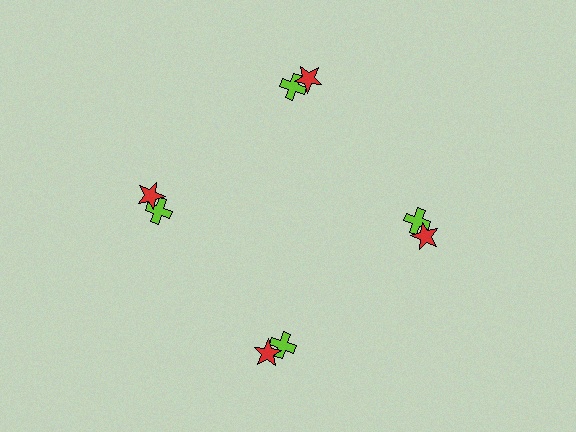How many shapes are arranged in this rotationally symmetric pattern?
There are 8 shapes, arranged in 4 groups of 2.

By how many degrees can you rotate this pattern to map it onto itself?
The pattern maps onto itself every 90 degrees of rotation.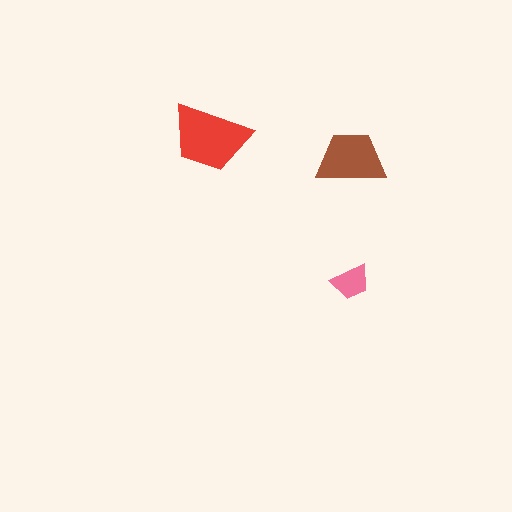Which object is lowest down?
The pink trapezoid is bottommost.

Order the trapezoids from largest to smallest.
the red one, the brown one, the pink one.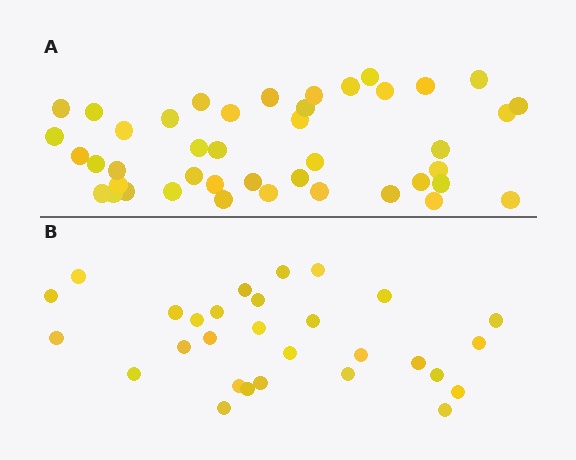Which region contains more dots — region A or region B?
Region A (the top region) has more dots.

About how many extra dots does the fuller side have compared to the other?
Region A has approximately 15 more dots than region B.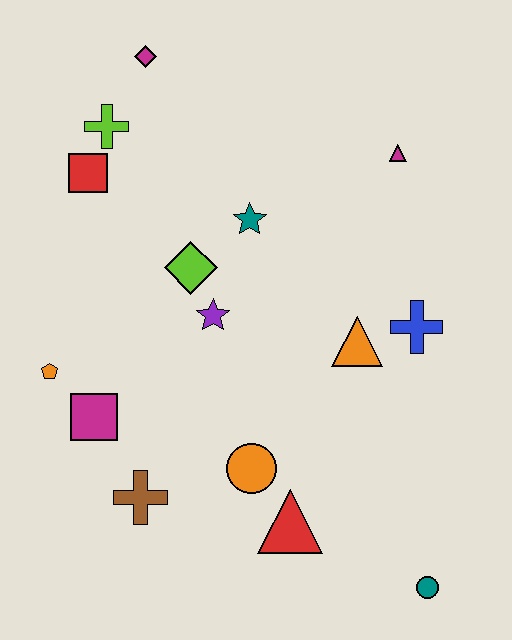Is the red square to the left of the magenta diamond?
Yes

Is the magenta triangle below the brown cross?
No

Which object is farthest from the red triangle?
The magenta diamond is farthest from the red triangle.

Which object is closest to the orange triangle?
The blue cross is closest to the orange triangle.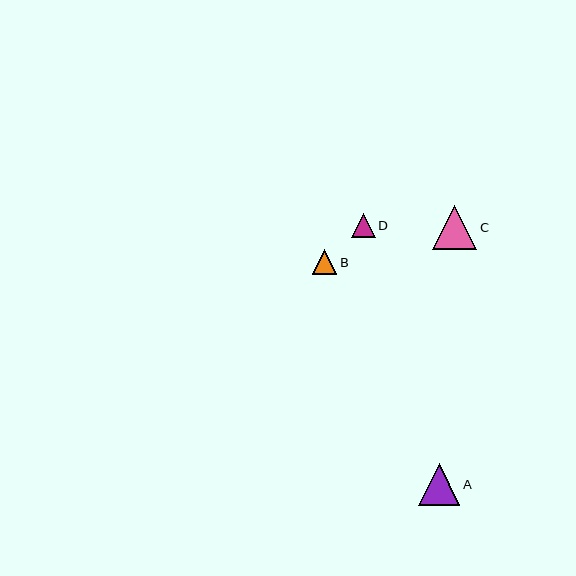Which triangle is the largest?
Triangle C is the largest with a size of approximately 44 pixels.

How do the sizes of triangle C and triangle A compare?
Triangle C and triangle A are approximately the same size.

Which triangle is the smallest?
Triangle D is the smallest with a size of approximately 24 pixels.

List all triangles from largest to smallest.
From largest to smallest: C, A, B, D.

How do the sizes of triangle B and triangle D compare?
Triangle B and triangle D are approximately the same size.